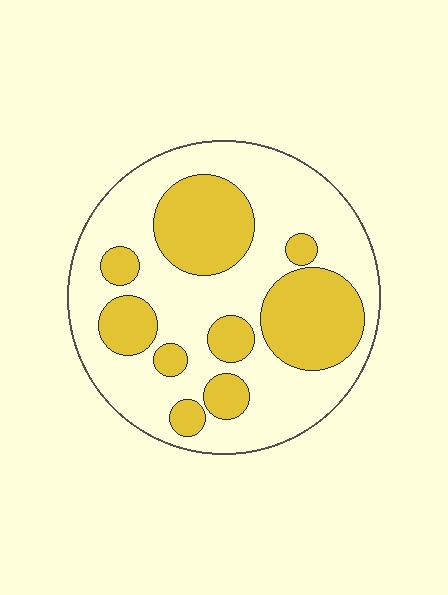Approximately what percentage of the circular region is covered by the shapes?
Approximately 35%.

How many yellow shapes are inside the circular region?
9.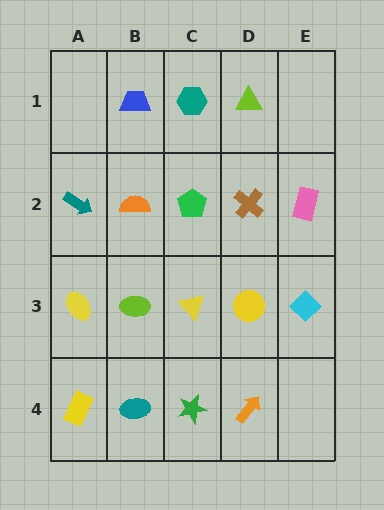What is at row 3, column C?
A yellow triangle.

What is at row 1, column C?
A teal hexagon.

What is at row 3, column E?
A cyan diamond.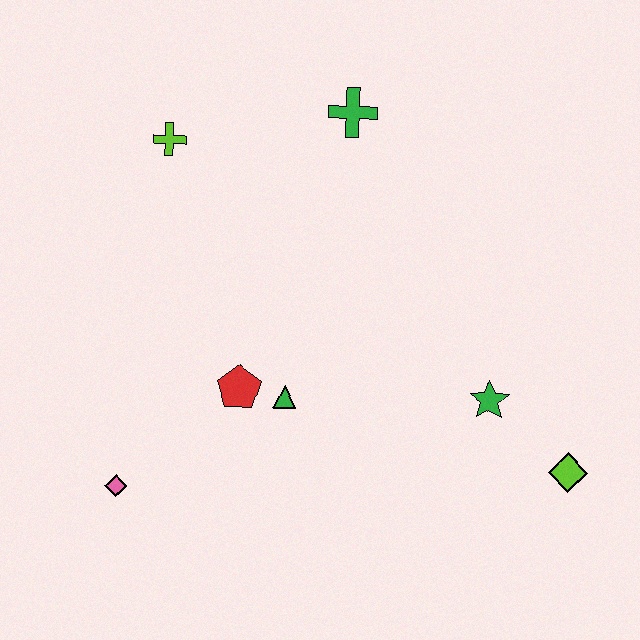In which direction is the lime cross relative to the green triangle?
The lime cross is above the green triangle.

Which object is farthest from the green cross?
The pink diamond is farthest from the green cross.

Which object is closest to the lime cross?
The green cross is closest to the lime cross.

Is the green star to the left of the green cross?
No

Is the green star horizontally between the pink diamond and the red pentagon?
No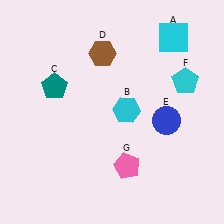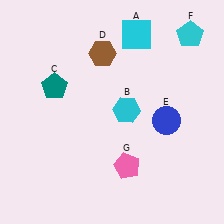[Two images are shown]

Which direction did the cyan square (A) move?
The cyan square (A) moved left.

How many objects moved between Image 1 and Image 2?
2 objects moved between the two images.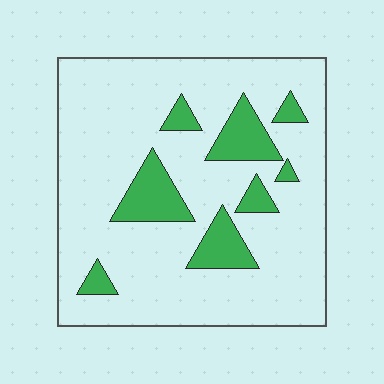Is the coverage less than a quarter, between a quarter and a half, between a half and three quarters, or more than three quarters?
Less than a quarter.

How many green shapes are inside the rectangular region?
8.